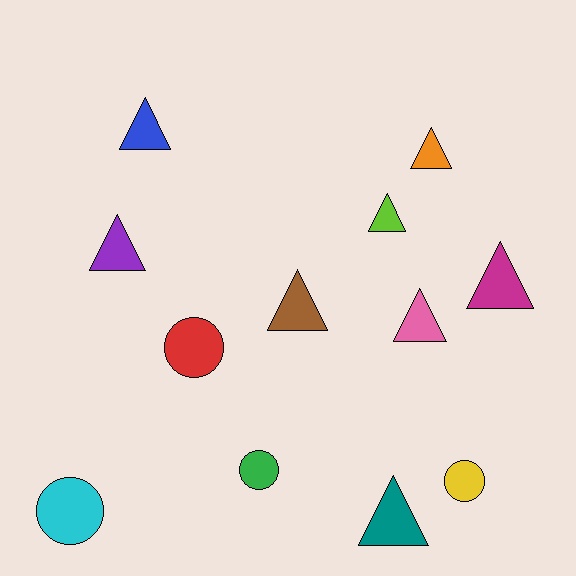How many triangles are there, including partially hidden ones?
There are 8 triangles.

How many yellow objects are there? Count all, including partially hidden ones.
There is 1 yellow object.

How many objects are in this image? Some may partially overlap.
There are 12 objects.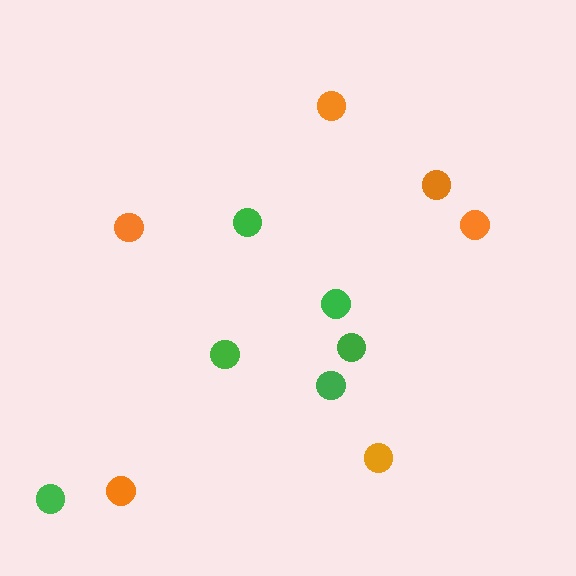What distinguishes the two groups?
There are 2 groups: one group of orange circles (6) and one group of green circles (6).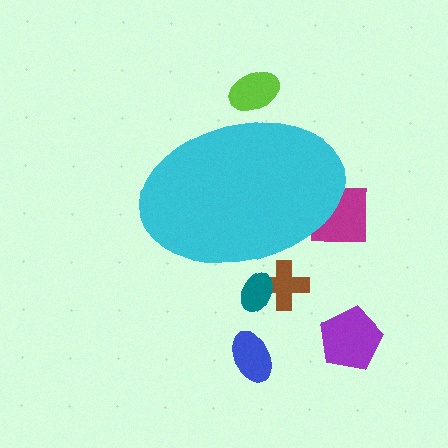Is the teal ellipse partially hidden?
Yes, the teal ellipse is partially hidden behind the cyan ellipse.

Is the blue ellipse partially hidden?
No, the blue ellipse is fully visible.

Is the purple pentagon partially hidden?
No, the purple pentagon is fully visible.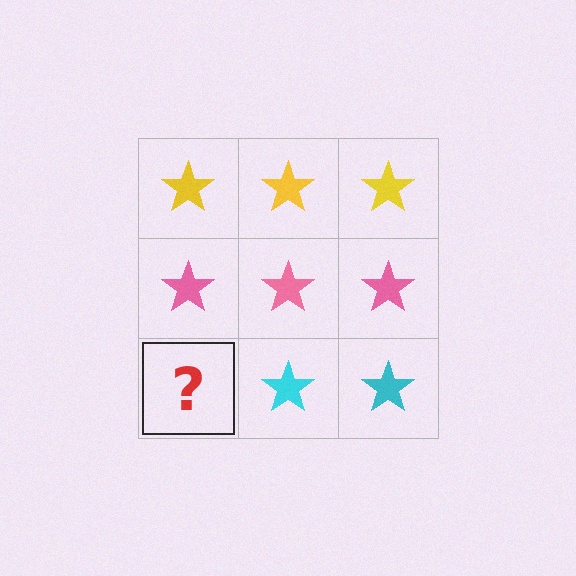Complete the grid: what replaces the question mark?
The question mark should be replaced with a cyan star.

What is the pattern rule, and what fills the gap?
The rule is that each row has a consistent color. The gap should be filled with a cyan star.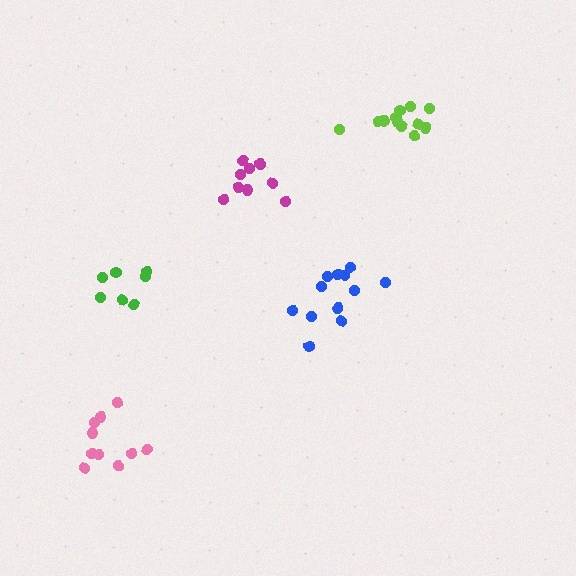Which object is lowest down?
The pink cluster is bottommost.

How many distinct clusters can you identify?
There are 5 distinct clusters.